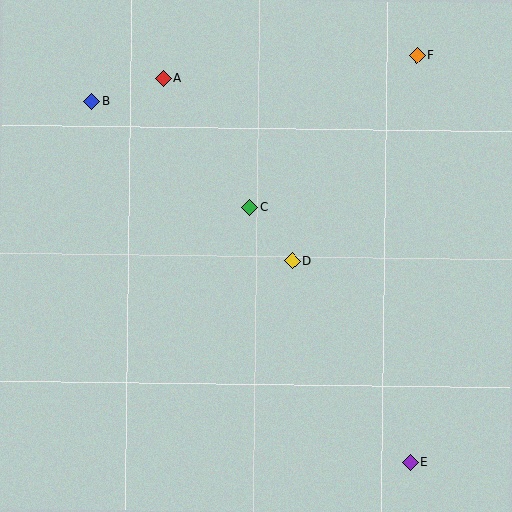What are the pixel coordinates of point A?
Point A is at (163, 78).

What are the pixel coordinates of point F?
Point F is at (417, 56).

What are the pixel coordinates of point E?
Point E is at (411, 462).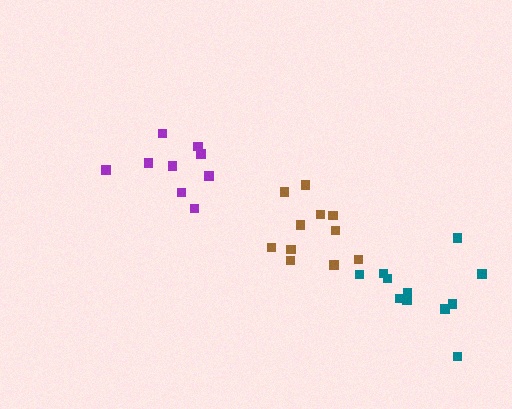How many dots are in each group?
Group 1: 9 dots, Group 2: 11 dots, Group 3: 11 dots (31 total).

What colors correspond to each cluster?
The clusters are colored: purple, brown, teal.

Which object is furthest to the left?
The purple cluster is leftmost.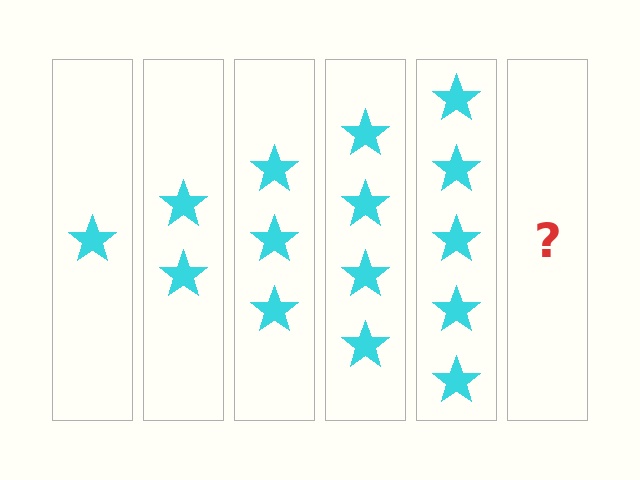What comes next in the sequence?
The next element should be 6 stars.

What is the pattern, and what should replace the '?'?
The pattern is that each step adds one more star. The '?' should be 6 stars.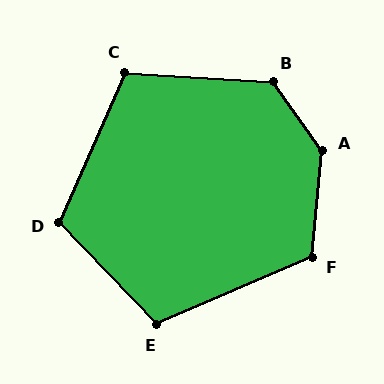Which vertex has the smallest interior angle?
E, at approximately 111 degrees.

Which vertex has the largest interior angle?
A, at approximately 139 degrees.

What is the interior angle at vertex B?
Approximately 129 degrees (obtuse).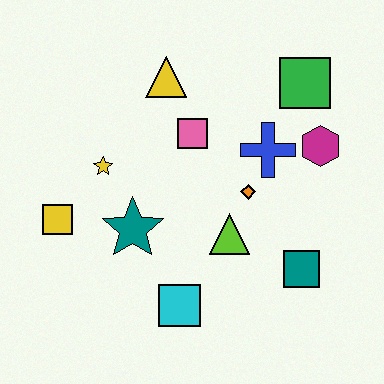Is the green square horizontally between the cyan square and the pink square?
No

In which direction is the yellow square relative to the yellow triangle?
The yellow square is below the yellow triangle.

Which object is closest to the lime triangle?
The orange diamond is closest to the lime triangle.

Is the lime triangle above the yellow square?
No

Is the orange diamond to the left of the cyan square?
No